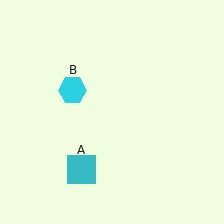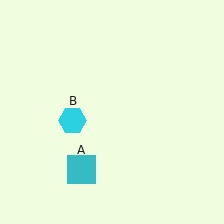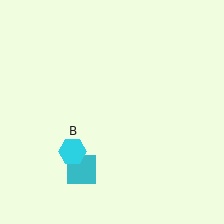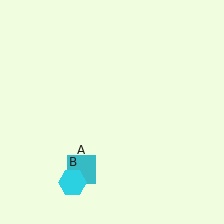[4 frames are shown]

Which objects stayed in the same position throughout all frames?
Cyan square (object A) remained stationary.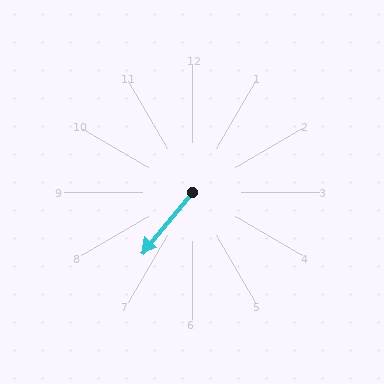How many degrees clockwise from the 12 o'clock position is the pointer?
Approximately 220 degrees.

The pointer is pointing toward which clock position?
Roughly 7 o'clock.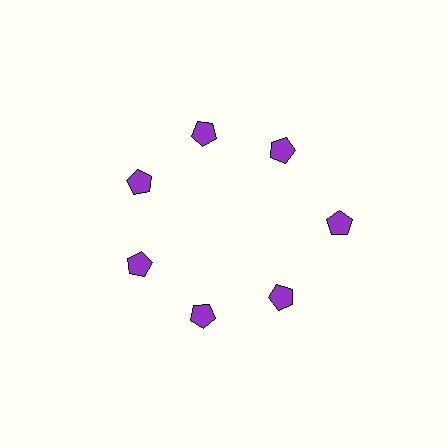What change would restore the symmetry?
The symmetry would be restored by moving it inward, back onto the ring so that all 7 pentagons sit at equal angles and equal distance from the center.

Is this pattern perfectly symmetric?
No. The 7 purple pentagons are arranged in a ring, but one element near the 3 o'clock position is pushed outward from the center, breaking the 7-fold rotational symmetry.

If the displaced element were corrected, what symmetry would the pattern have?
It would have 7-fold rotational symmetry — the pattern would map onto itself every 51 degrees.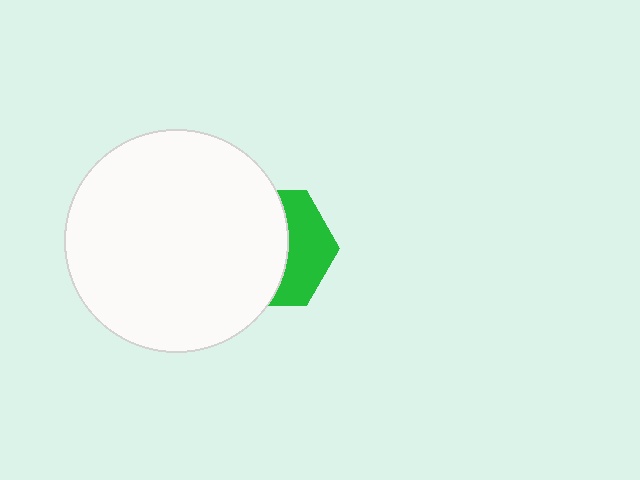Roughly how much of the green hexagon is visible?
A small part of it is visible (roughly 40%).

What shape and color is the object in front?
The object in front is a white circle.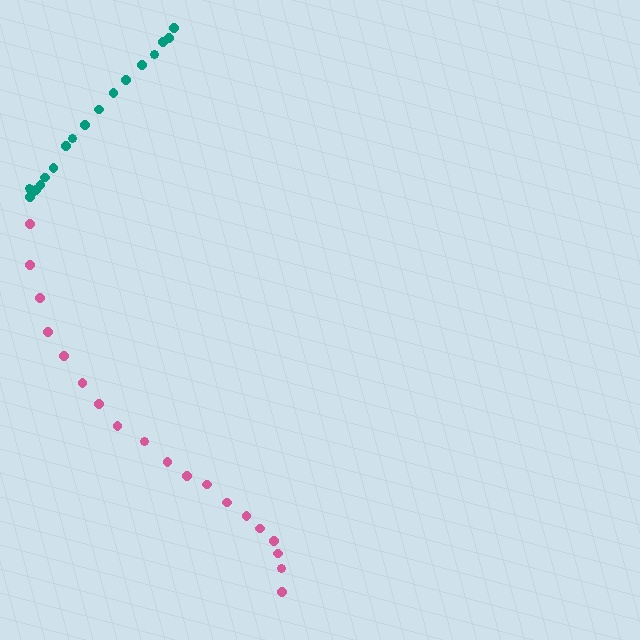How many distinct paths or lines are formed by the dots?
There are 2 distinct paths.